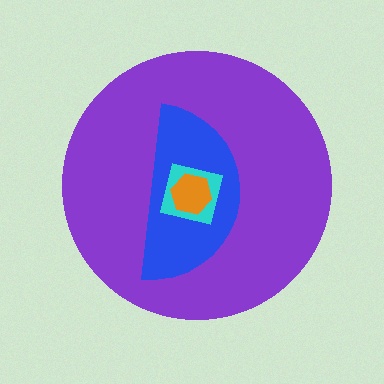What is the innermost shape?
The orange hexagon.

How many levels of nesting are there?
4.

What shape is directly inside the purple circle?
The blue semicircle.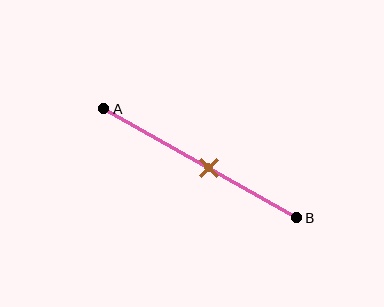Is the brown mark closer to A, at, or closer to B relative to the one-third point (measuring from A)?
The brown mark is closer to point B than the one-third point of segment AB.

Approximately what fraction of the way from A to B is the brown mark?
The brown mark is approximately 55% of the way from A to B.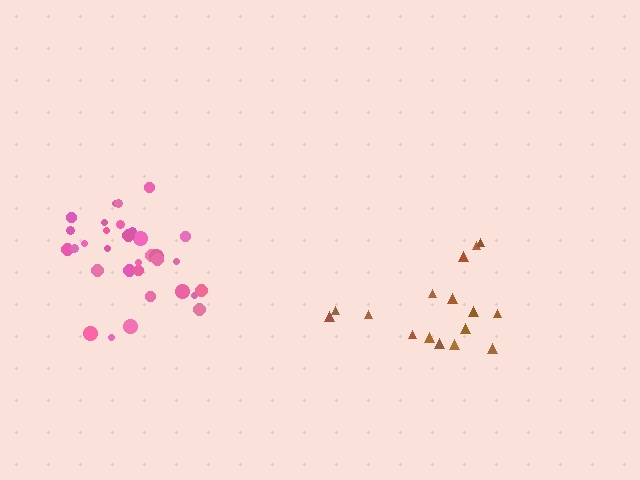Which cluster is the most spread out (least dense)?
Brown.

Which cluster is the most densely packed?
Pink.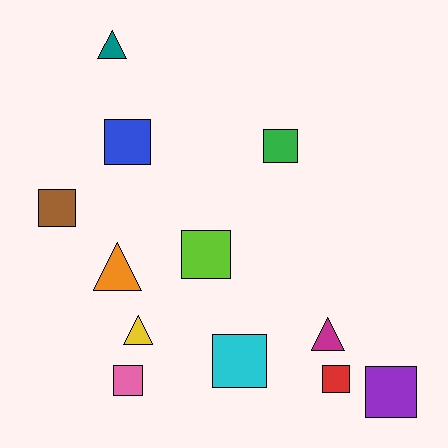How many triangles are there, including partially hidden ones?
There are 4 triangles.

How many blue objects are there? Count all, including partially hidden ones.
There is 1 blue object.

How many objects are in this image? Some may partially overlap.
There are 12 objects.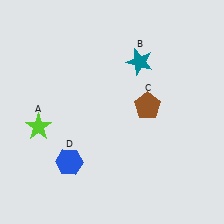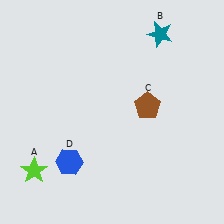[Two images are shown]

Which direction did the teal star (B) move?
The teal star (B) moved up.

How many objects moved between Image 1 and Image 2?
2 objects moved between the two images.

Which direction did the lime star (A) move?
The lime star (A) moved down.